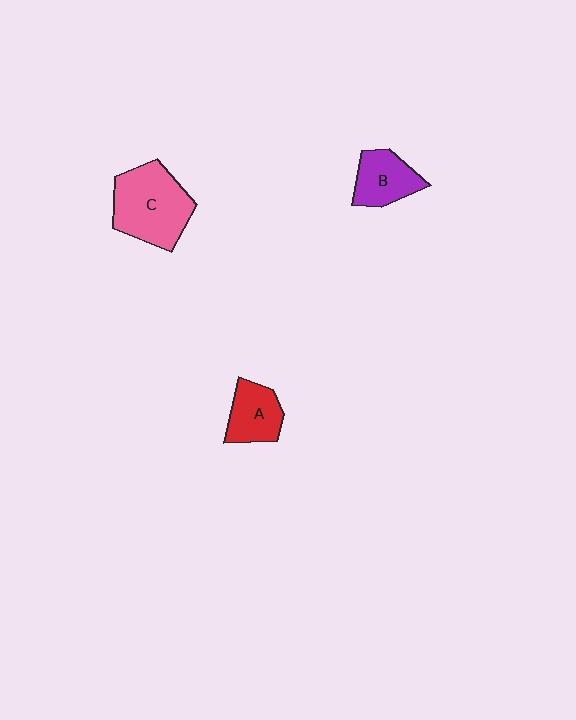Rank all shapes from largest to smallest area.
From largest to smallest: C (pink), B (purple), A (red).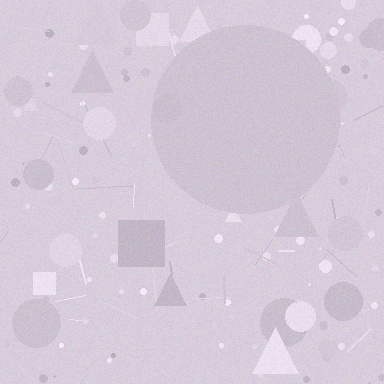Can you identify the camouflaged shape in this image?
The camouflaged shape is a circle.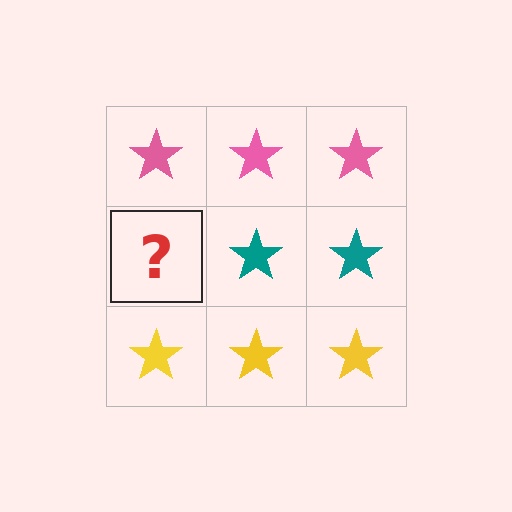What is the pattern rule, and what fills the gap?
The rule is that each row has a consistent color. The gap should be filled with a teal star.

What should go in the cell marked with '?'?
The missing cell should contain a teal star.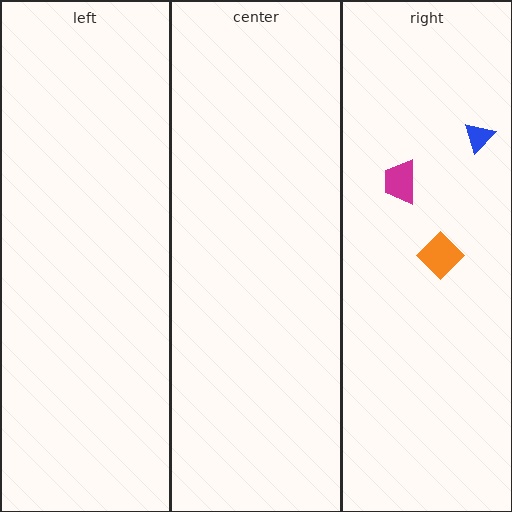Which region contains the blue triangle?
The right region.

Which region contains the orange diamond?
The right region.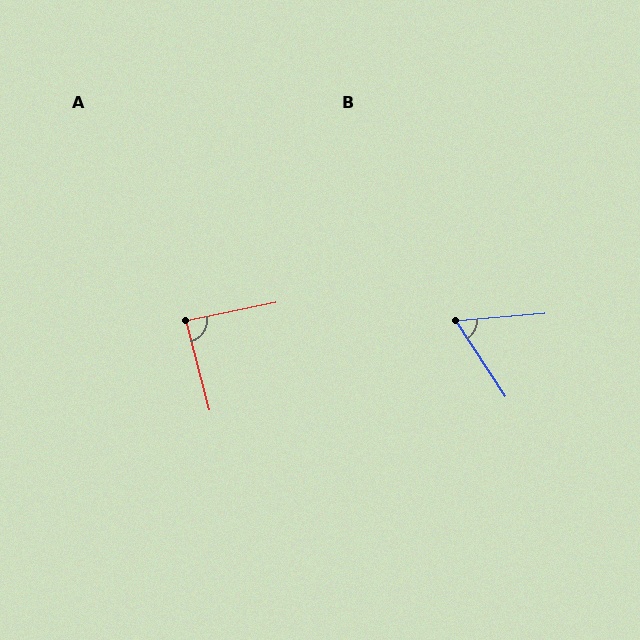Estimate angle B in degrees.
Approximately 61 degrees.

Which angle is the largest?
A, at approximately 87 degrees.